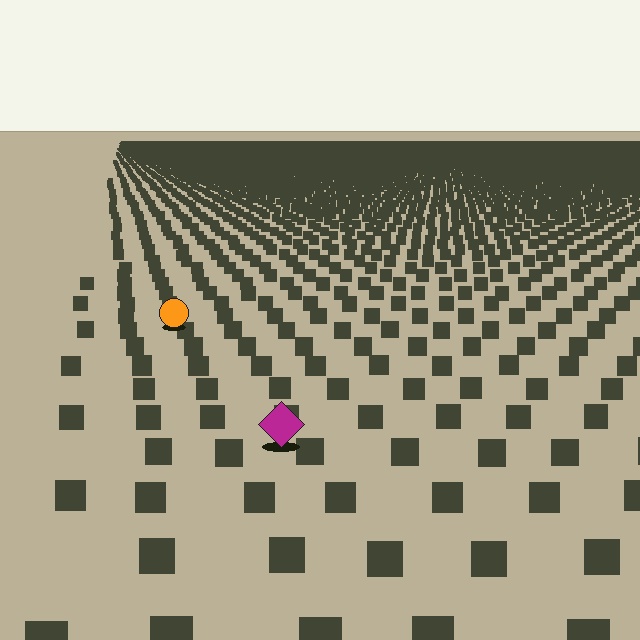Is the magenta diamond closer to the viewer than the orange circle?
Yes. The magenta diamond is closer — you can tell from the texture gradient: the ground texture is coarser near it.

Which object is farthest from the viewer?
The orange circle is farthest from the viewer. It appears smaller and the ground texture around it is denser.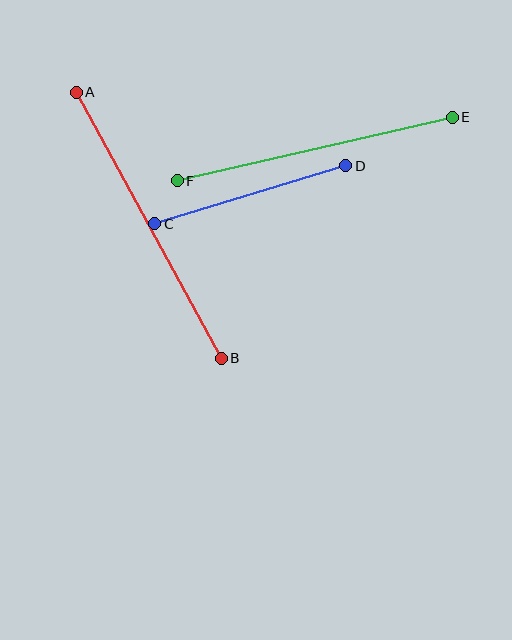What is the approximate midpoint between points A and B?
The midpoint is at approximately (149, 225) pixels.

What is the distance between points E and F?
The distance is approximately 282 pixels.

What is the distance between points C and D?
The distance is approximately 199 pixels.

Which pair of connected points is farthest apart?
Points A and B are farthest apart.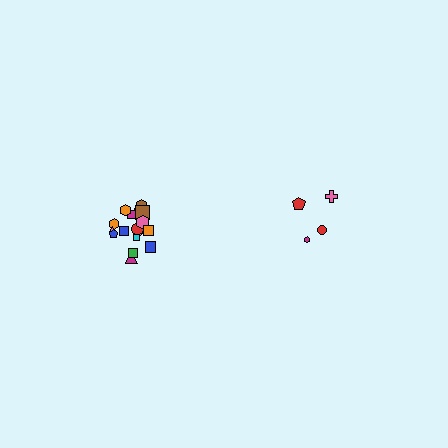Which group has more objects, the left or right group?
The left group.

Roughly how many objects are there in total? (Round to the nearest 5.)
Roughly 20 objects in total.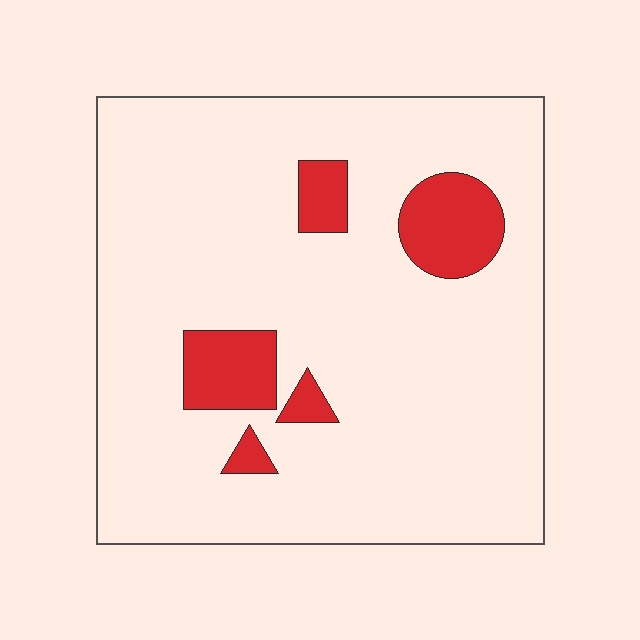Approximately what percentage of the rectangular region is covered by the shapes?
Approximately 10%.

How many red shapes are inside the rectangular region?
5.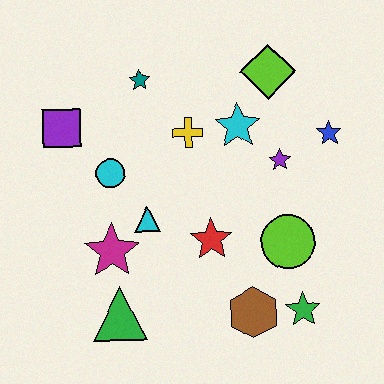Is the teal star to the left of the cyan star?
Yes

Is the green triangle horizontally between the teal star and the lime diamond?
No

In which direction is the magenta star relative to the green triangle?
The magenta star is above the green triangle.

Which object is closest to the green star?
The brown hexagon is closest to the green star.